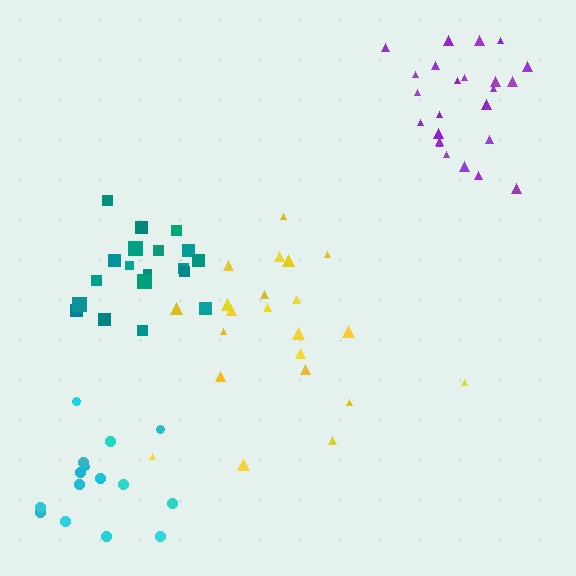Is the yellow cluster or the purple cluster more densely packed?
Purple.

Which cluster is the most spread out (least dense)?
Yellow.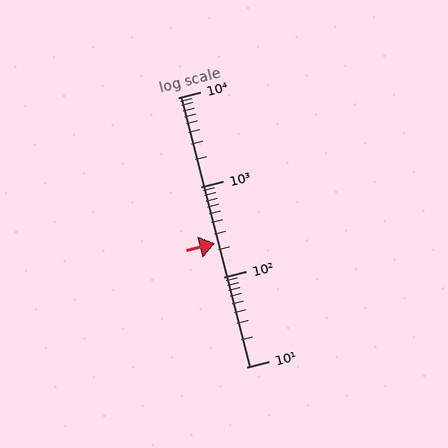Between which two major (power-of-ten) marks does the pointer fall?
The pointer is between 100 and 1000.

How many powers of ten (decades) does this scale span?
The scale spans 3 decades, from 10 to 10000.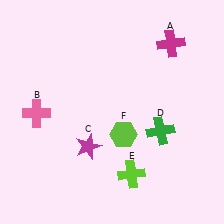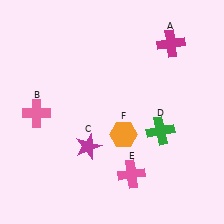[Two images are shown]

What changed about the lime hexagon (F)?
In Image 1, F is lime. In Image 2, it changed to orange.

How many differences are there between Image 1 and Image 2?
There are 2 differences between the two images.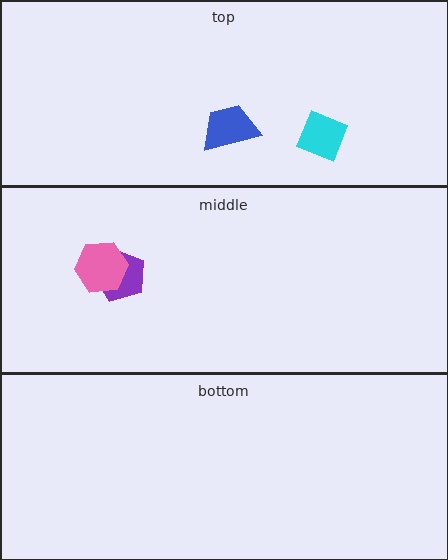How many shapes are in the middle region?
2.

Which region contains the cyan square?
The top region.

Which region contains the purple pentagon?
The middle region.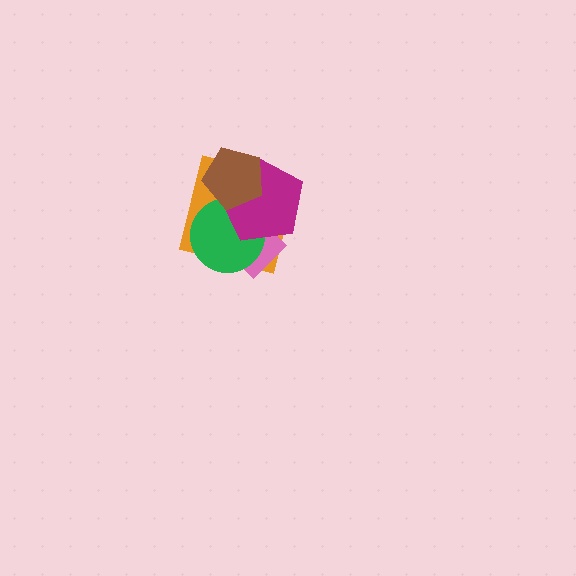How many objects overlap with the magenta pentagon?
4 objects overlap with the magenta pentagon.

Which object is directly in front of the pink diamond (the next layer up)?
The green circle is directly in front of the pink diamond.